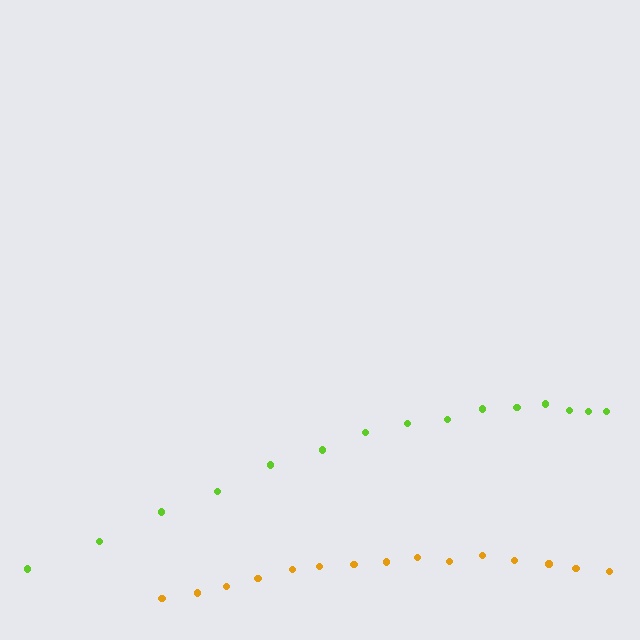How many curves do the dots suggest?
There are 2 distinct paths.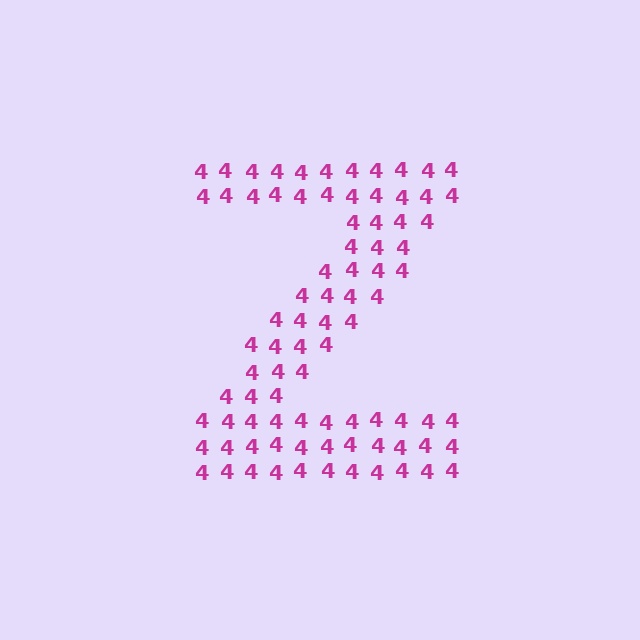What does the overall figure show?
The overall figure shows the letter Z.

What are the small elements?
The small elements are digit 4's.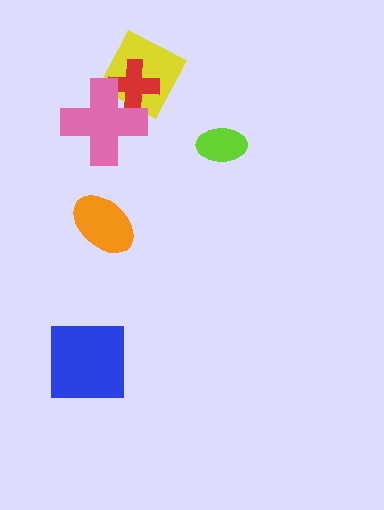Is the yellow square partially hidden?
Yes, it is partially covered by another shape.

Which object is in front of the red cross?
The pink cross is in front of the red cross.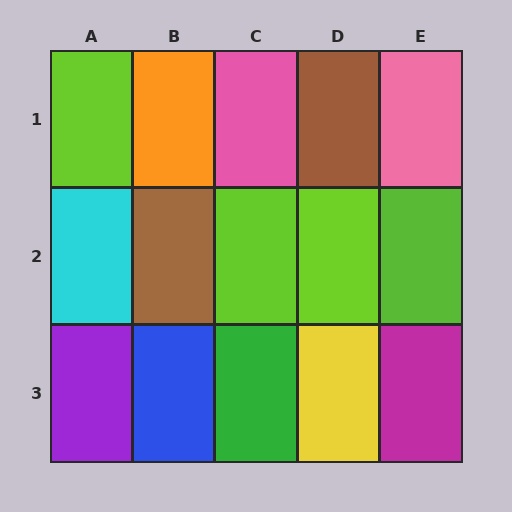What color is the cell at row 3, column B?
Blue.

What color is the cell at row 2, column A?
Cyan.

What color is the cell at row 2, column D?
Lime.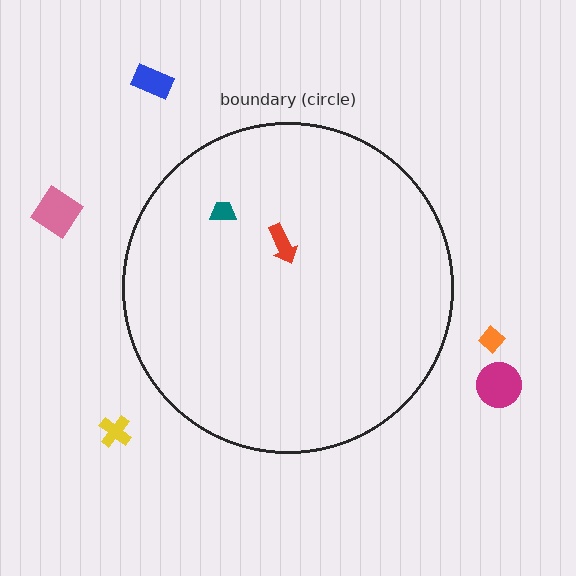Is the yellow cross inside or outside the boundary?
Outside.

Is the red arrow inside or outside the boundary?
Inside.